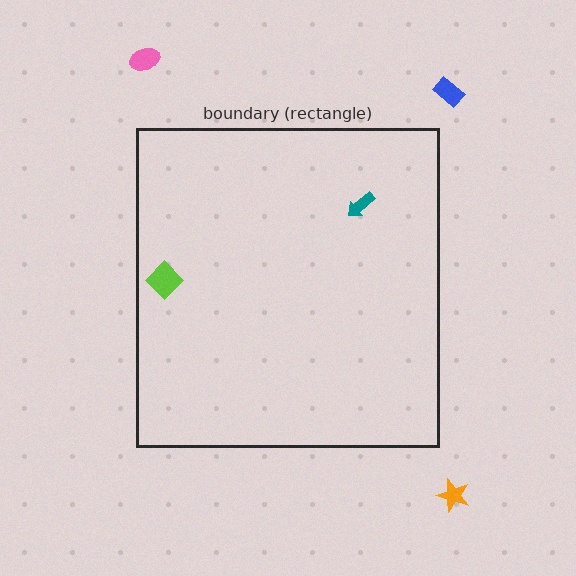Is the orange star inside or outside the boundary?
Outside.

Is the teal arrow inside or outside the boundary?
Inside.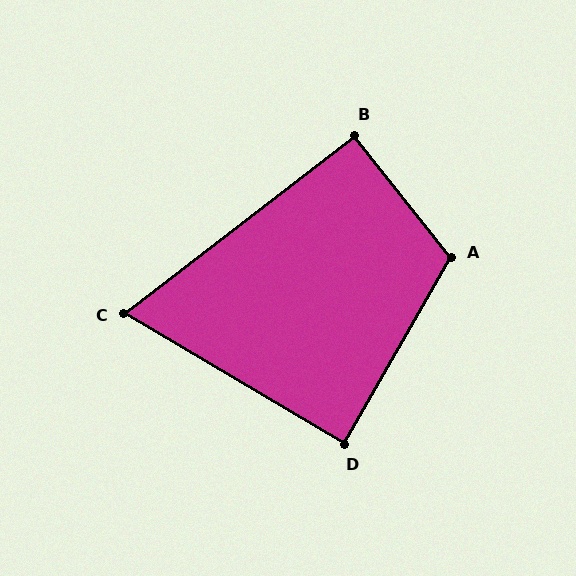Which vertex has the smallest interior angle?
C, at approximately 68 degrees.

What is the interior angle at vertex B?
Approximately 91 degrees (approximately right).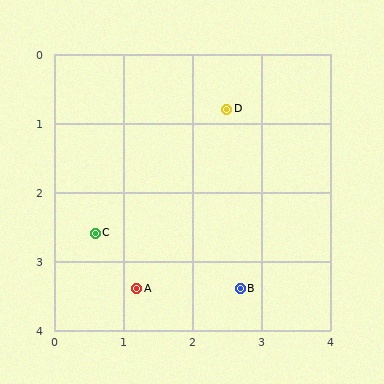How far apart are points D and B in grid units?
Points D and B are about 2.6 grid units apart.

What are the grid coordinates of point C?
Point C is at approximately (0.6, 2.6).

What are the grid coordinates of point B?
Point B is at approximately (2.7, 3.4).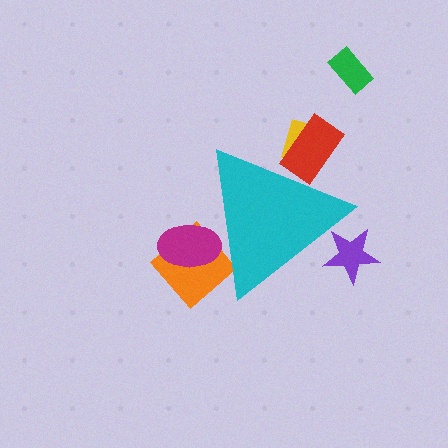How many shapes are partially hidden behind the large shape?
5 shapes are partially hidden.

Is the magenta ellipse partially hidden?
Yes, the magenta ellipse is partially hidden behind the cyan triangle.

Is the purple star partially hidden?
Yes, the purple star is partially hidden behind the cyan triangle.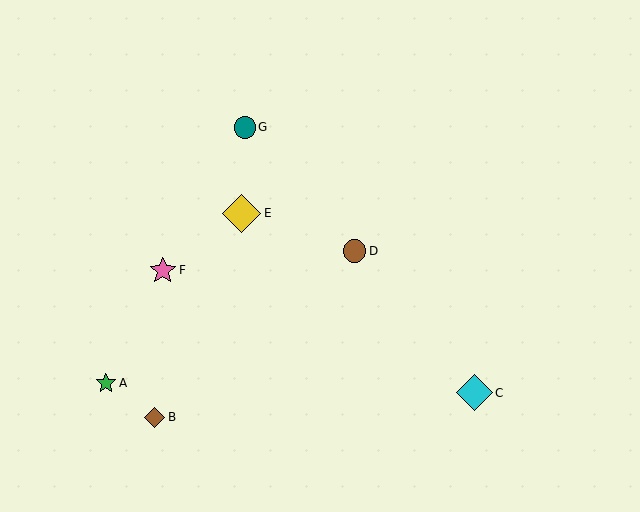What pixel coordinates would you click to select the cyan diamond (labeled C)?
Click at (475, 393) to select the cyan diamond C.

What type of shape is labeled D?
Shape D is a brown circle.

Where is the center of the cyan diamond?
The center of the cyan diamond is at (475, 393).